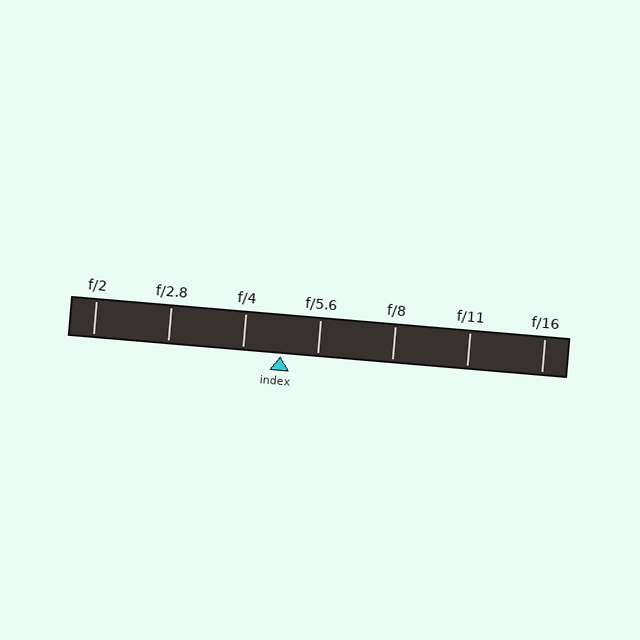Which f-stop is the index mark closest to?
The index mark is closest to f/5.6.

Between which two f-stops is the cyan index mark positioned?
The index mark is between f/4 and f/5.6.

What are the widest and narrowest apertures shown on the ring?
The widest aperture shown is f/2 and the narrowest is f/16.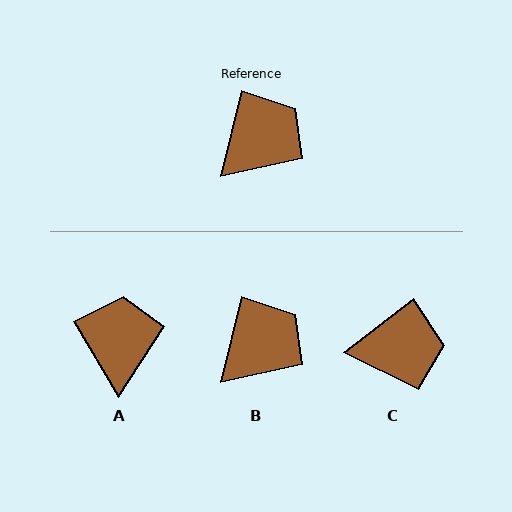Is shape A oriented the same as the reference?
No, it is off by about 45 degrees.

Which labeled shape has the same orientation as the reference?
B.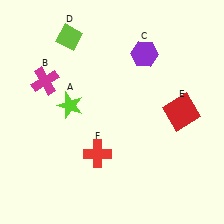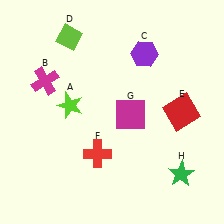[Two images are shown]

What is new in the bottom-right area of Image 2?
A green star (H) was added in the bottom-right area of Image 2.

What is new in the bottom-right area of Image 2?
A magenta square (G) was added in the bottom-right area of Image 2.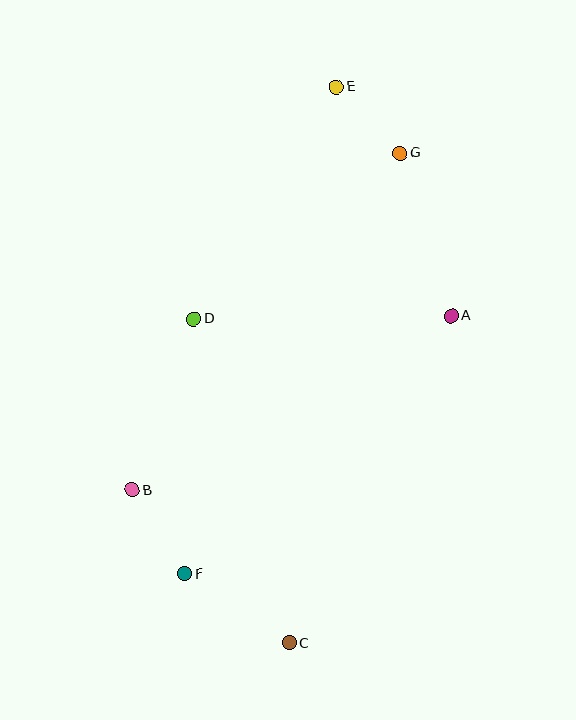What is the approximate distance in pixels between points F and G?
The distance between F and G is approximately 473 pixels.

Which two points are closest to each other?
Points E and G are closest to each other.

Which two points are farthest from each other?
Points C and E are farthest from each other.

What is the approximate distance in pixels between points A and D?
The distance between A and D is approximately 258 pixels.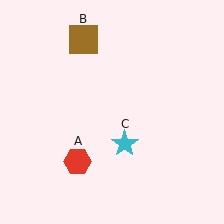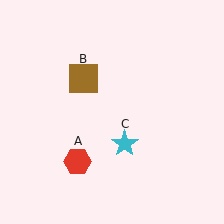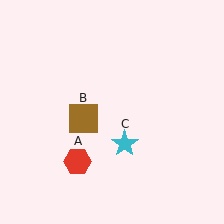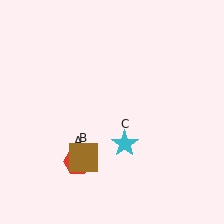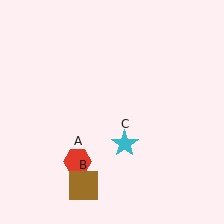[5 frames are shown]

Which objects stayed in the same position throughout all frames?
Red hexagon (object A) and cyan star (object C) remained stationary.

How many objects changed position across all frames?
1 object changed position: brown square (object B).